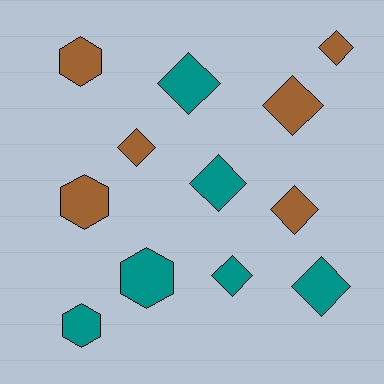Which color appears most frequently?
Brown, with 6 objects.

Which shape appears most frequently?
Diamond, with 8 objects.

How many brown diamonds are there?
There are 4 brown diamonds.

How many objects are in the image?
There are 12 objects.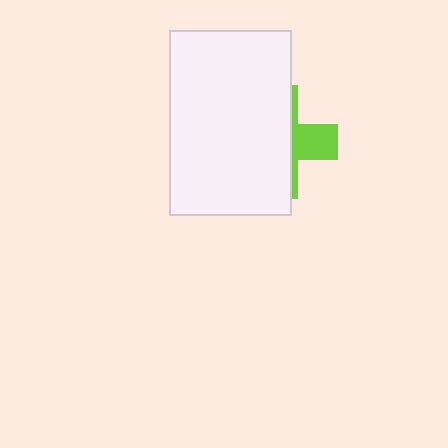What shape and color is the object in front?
The object in front is a white rectangle.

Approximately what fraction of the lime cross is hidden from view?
Roughly 69% of the lime cross is hidden behind the white rectangle.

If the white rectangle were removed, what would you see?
You would see the complete lime cross.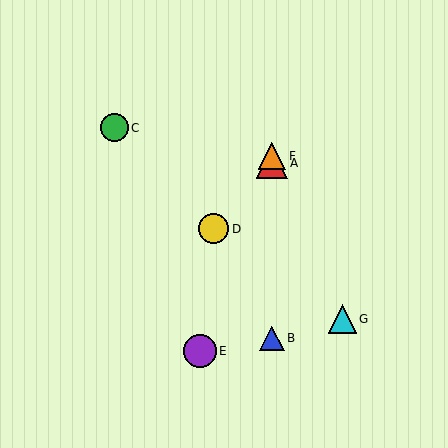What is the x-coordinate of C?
Object C is at x≈114.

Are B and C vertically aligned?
No, B is at x≈272 and C is at x≈114.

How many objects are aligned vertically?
3 objects (A, B, F) are aligned vertically.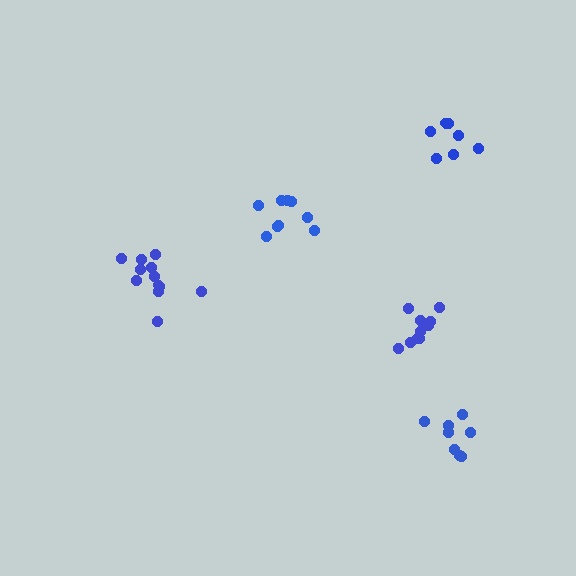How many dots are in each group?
Group 1: 8 dots, Group 2: 12 dots, Group 3: 9 dots, Group 4: 10 dots, Group 5: 8 dots (47 total).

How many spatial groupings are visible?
There are 5 spatial groupings.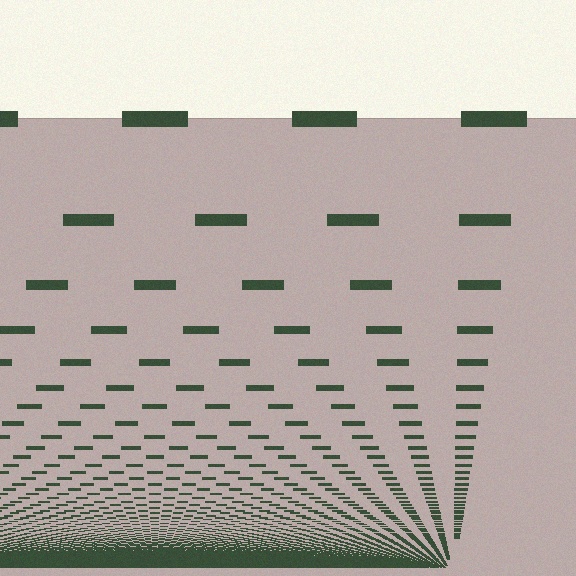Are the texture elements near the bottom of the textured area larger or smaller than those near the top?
Smaller. The gradient is inverted — elements near the bottom are smaller and denser.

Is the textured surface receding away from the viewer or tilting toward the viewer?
The surface appears to tilt toward the viewer. Texture elements get larger and sparser toward the top.